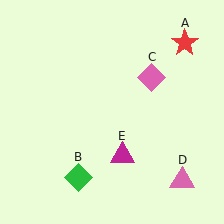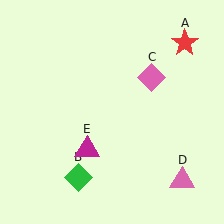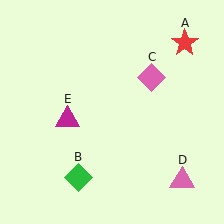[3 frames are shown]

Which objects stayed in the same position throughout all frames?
Red star (object A) and green diamond (object B) and pink diamond (object C) and pink triangle (object D) remained stationary.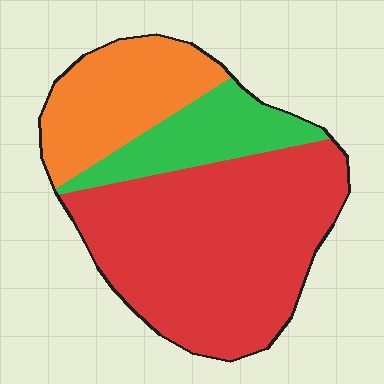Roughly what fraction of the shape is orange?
Orange takes up about one quarter (1/4) of the shape.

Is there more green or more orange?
Orange.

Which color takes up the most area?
Red, at roughly 60%.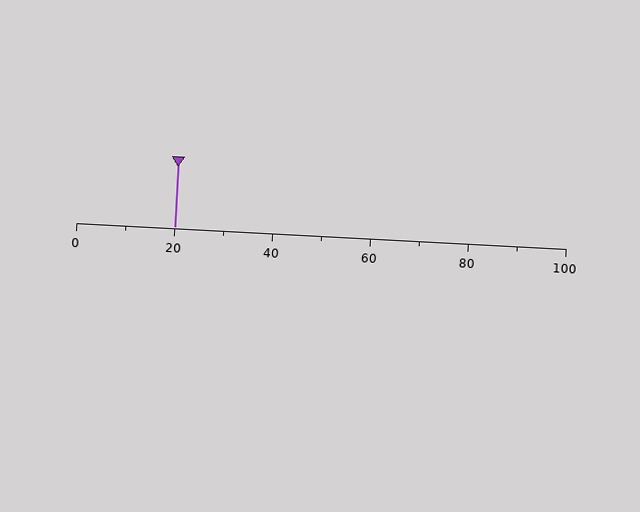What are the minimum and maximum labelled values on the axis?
The axis runs from 0 to 100.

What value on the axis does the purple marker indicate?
The marker indicates approximately 20.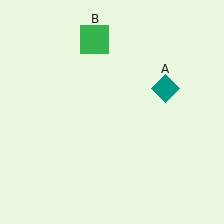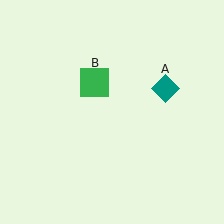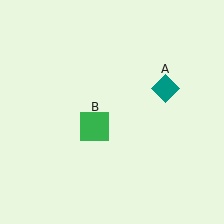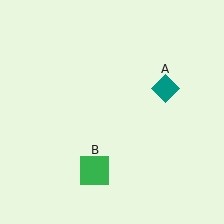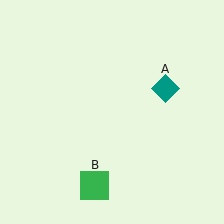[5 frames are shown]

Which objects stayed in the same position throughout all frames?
Teal diamond (object A) remained stationary.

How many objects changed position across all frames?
1 object changed position: green square (object B).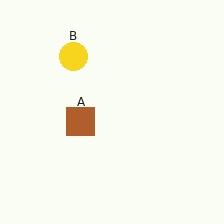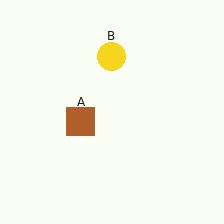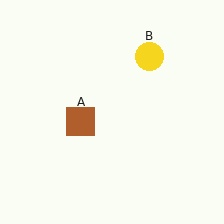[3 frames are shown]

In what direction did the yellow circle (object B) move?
The yellow circle (object B) moved right.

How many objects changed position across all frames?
1 object changed position: yellow circle (object B).